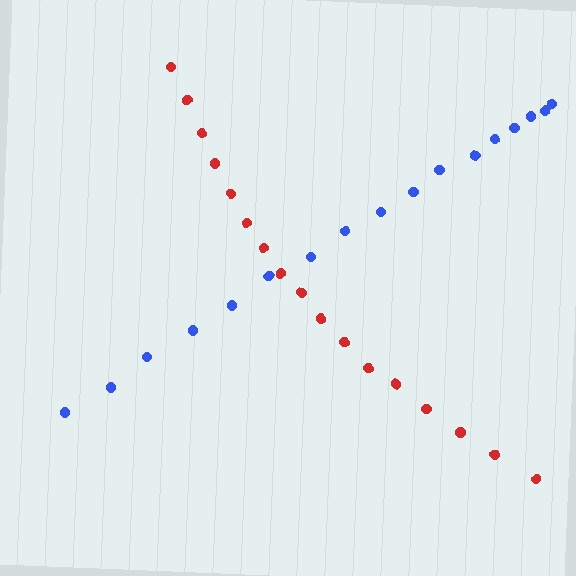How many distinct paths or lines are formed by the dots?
There are 2 distinct paths.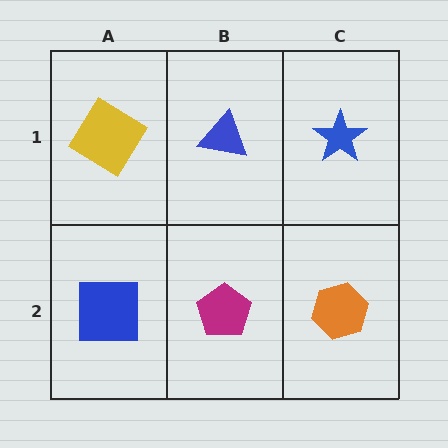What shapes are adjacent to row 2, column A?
A yellow diamond (row 1, column A), a magenta pentagon (row 2, column B).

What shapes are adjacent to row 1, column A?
A blue square (row 2, column A), a blue triangle (row 1, column B).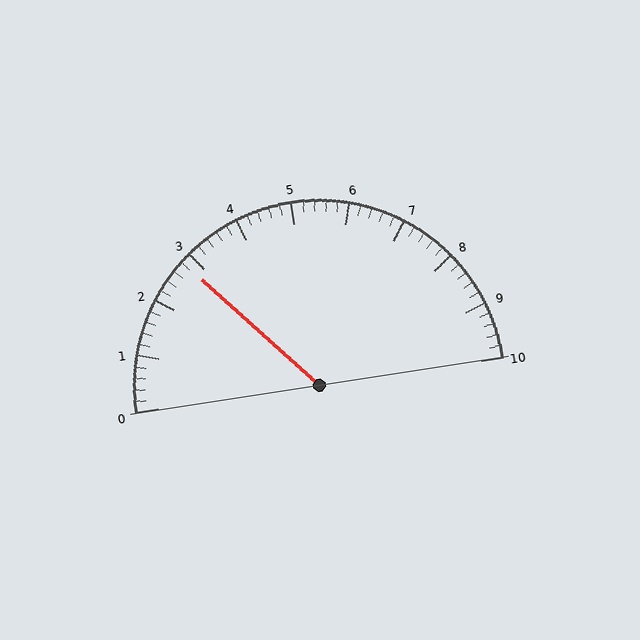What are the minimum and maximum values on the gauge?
The gauge ranges from 0 to 10.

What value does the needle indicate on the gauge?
The needle indicates approximately 2.8.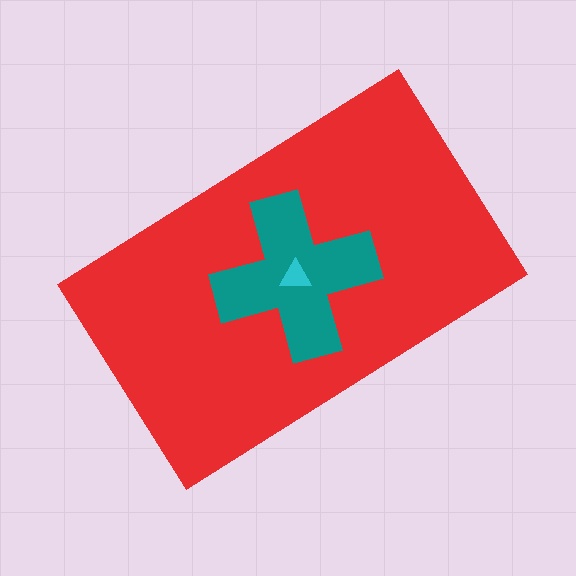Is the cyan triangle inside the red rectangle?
Yes.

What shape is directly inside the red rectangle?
The teal cross.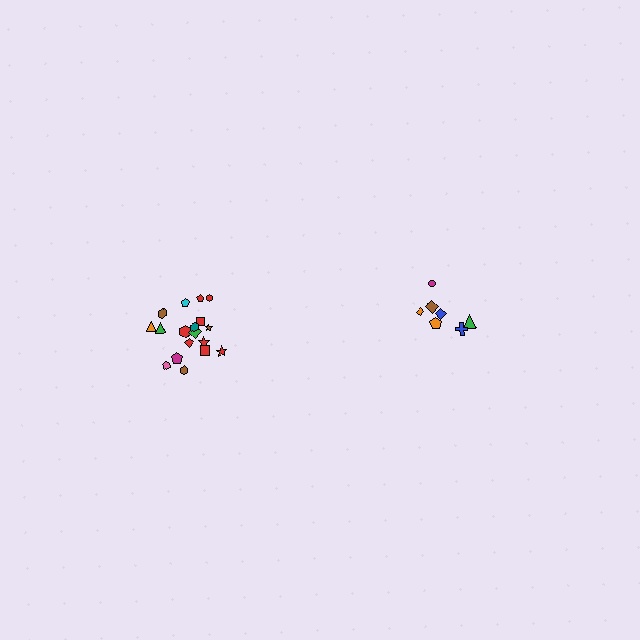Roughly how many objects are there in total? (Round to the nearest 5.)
Roughly 25 objects in total.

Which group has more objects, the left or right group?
The left group.